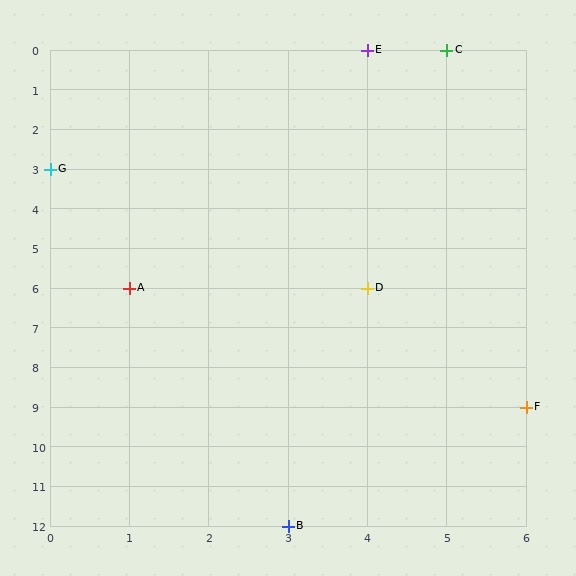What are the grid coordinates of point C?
Point C is at grid coordinates (5, 0).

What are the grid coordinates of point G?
Point G is at grid coordinates (0, 3).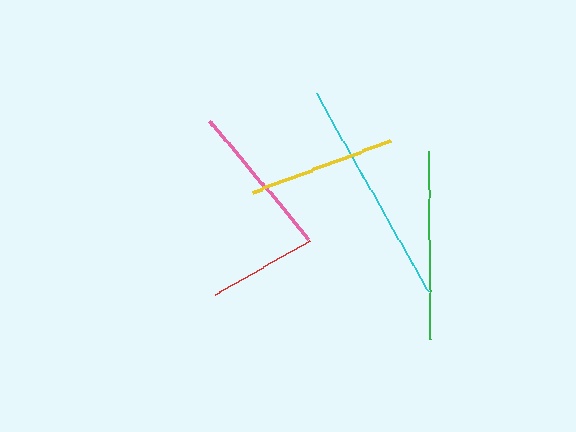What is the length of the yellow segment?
The yellow segment is approximately 147 pixels long.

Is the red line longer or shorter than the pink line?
The pink line is longer than the red line.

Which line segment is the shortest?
The red line is the shortest at approximately 110 pixels.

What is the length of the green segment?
The green segment is approximately 188 pixels long.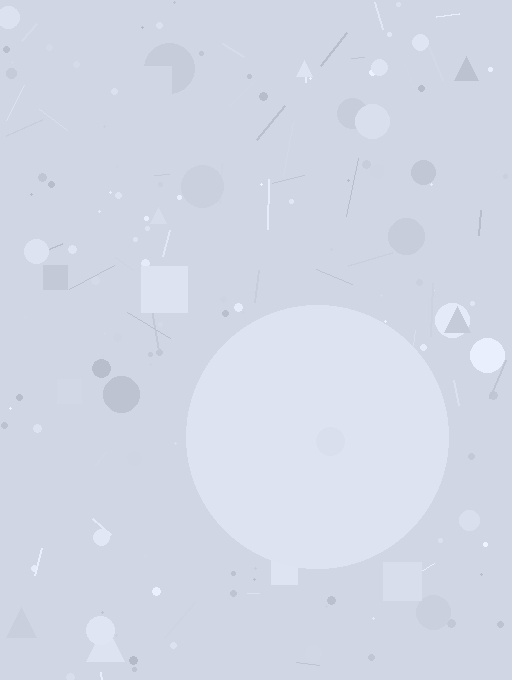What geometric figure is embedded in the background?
A circle is embedded in the background.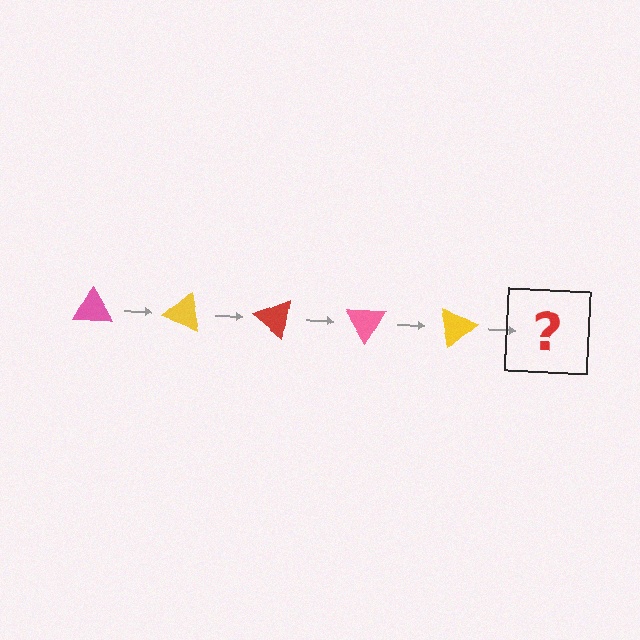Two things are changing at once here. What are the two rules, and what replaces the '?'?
The two rules are that it rotates 20 degrees each step and the color cycles through pink, yellow, and red. The '?' should be a red triangle, rotated 100 degrees from the start.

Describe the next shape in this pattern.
It should be a red triangle, rotated 100 degrees from the start.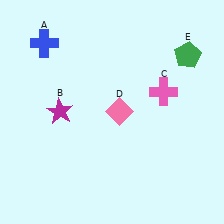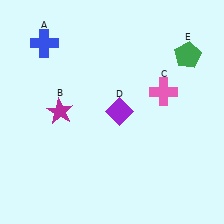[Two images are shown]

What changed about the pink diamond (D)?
In Image 1, D is pink. In Image 2, it changed to purple.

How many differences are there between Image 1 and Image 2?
There is 1 difference between the two images.